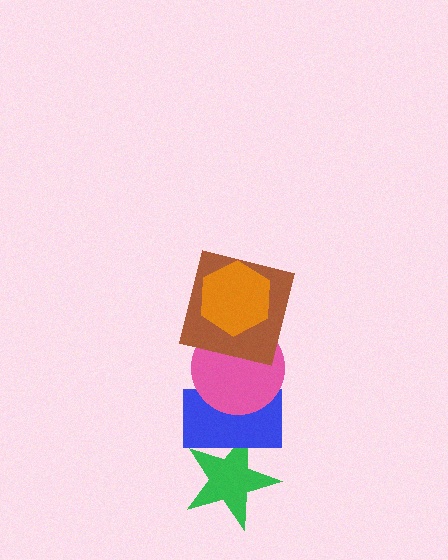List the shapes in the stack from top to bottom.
From top to bottom: the orange hexagon, the brown square, the pink circle, the blue rectangle, the green star.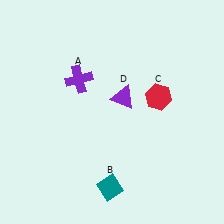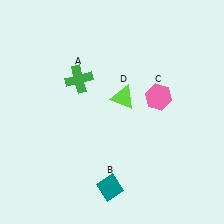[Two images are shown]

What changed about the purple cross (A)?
In Image 1, A is purple. In Image 2, it changed to green.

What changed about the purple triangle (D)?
In Image 1, D is purple. In Image 2, it changed to lime.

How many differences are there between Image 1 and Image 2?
There are 3 differences between the two images.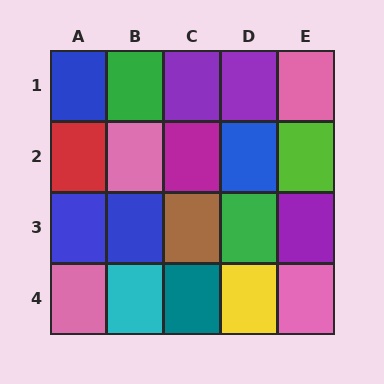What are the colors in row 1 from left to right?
Blue, green, purple, purple, pink.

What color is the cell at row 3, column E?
Purple.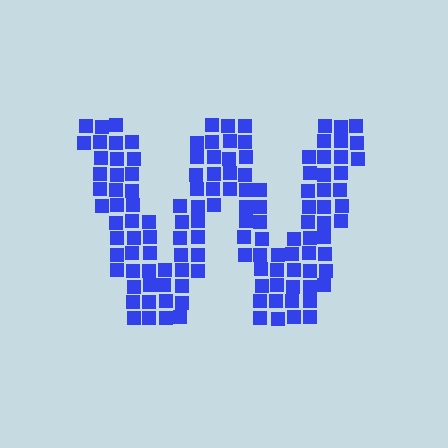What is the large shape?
The large shape is the letter W.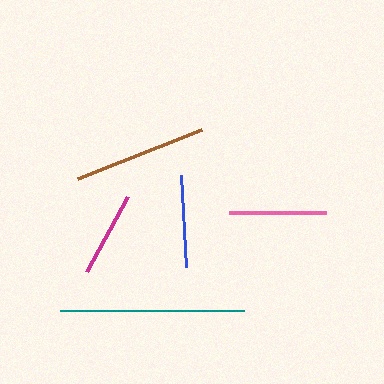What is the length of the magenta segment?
The magenta segment is approximately 86 pixels long.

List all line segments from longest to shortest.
From longest to shortest: teal, brown, pink, blue, magenta.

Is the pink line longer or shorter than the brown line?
The brown line is longer than the pink line.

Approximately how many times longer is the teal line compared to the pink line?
The teal line is approximately 1.9 times the length of the pink line.